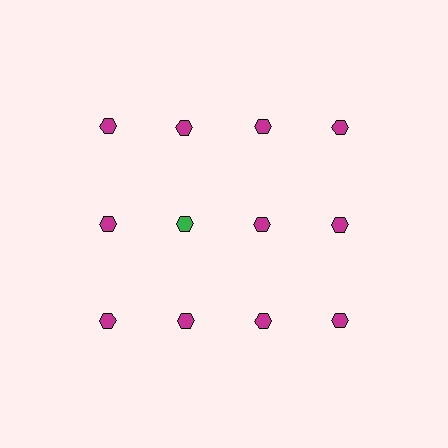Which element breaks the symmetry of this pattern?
The green hexagon in the second row, second from left column breaks the symmetry. All other shapes are magenta hexagons.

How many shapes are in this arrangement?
There are 12 shapes arranged in a grid pattern.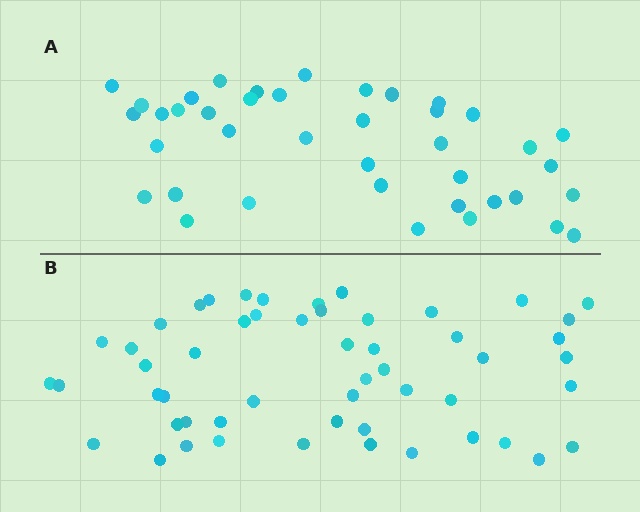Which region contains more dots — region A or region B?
Region B (the bottom region) has more dots.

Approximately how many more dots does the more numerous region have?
Region B has approximately 15 more dots than region A.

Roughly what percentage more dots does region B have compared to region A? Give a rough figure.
About 30% more.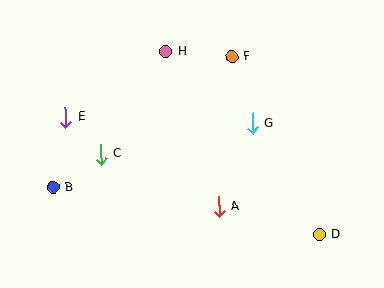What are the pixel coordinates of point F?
Point F is at (232, 56).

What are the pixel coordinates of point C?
Point C is at (101, 154).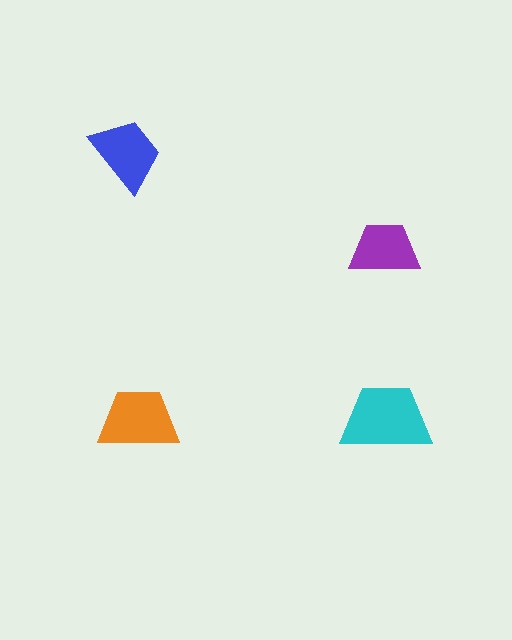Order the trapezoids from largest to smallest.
the cyan one, the orange one, the blue one, the purple one.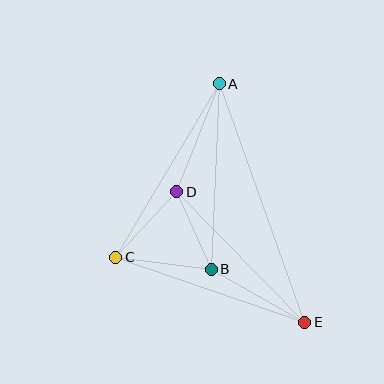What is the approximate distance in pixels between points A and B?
The distance between A and B is approximately 186 pixels.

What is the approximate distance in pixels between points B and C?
The distance between B and C is approximately 96 pixels.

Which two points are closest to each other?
Points B and D are closest to each other.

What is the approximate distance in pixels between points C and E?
The distance between C and E is approximately 200 pixels.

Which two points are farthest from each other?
Points A and E are farthest from each other.